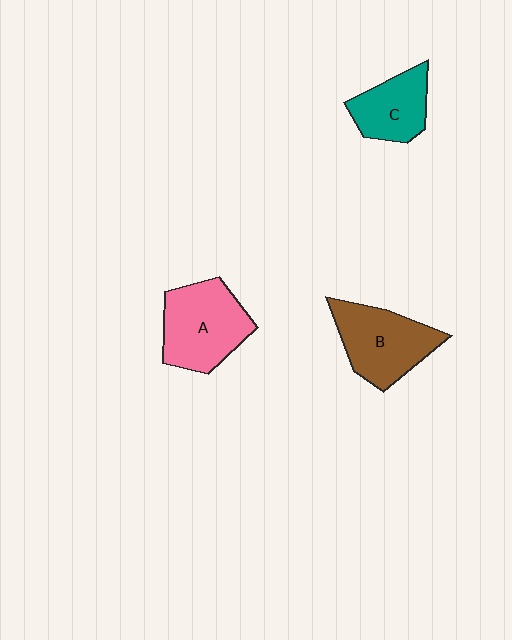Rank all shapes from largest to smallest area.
From largest to smallest: A (pink), B (brown), C (teal).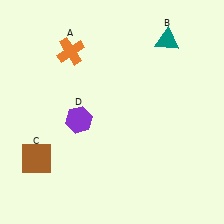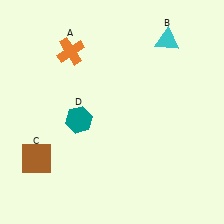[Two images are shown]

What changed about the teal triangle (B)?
In Image 1, B is teal. In Image 2, it changed to cyan.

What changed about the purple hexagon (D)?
In Image 1, D is purple. In Image 2, it changed to teal.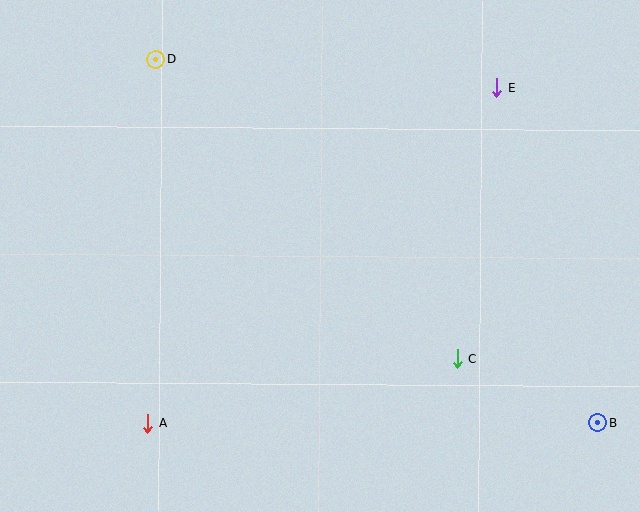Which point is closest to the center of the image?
Point C at (457, 359) is closest to the center.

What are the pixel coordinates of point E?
Point E is at (497, 88).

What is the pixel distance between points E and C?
The distance between E and C is 274 pixels.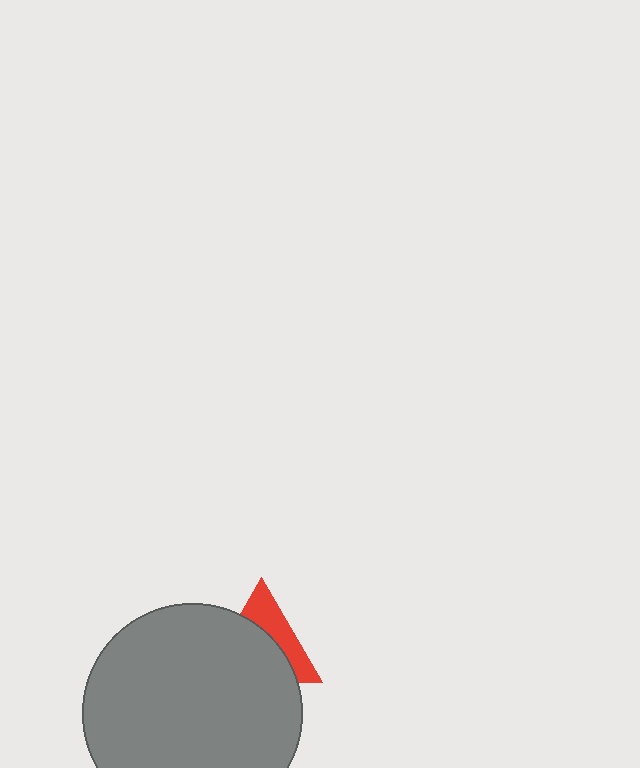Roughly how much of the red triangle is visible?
A small part of it is visible (roughly 39%).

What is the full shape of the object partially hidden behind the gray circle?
The partially hidden object is a red triangle.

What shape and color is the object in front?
The object in front is a gray circle.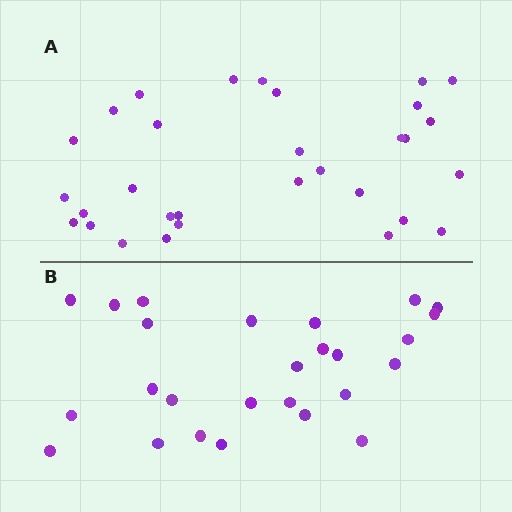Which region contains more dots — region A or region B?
Region A (the top region) has more dots.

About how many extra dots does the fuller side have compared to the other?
Region A has about 5 more dots than region B.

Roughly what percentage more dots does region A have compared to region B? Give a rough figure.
About 20% more.